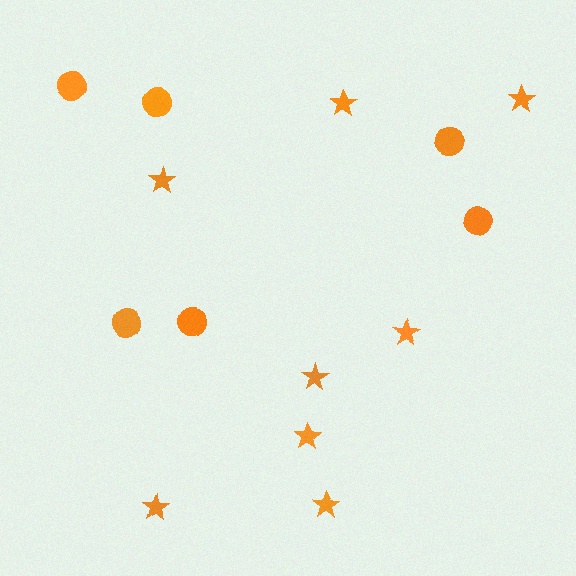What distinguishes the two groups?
There are 2 groups: one group of stars (8) and one group of circles (6).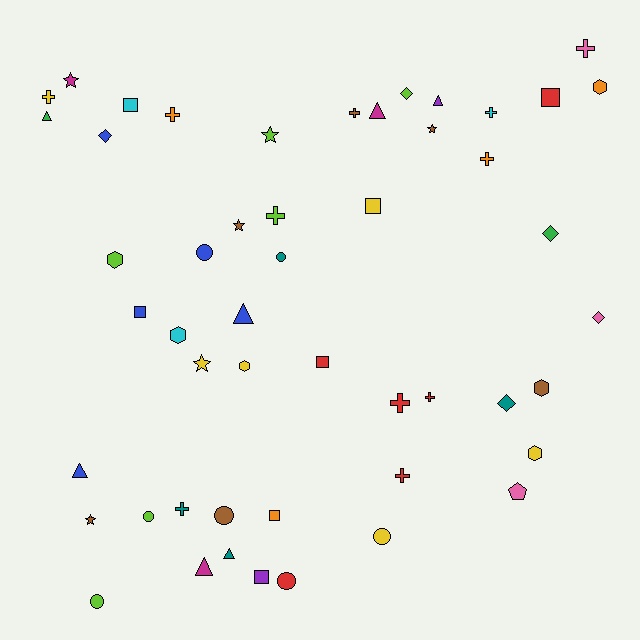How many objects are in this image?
There are 50 objects.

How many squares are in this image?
There are 7 squares.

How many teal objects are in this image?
There are 4 teal objects.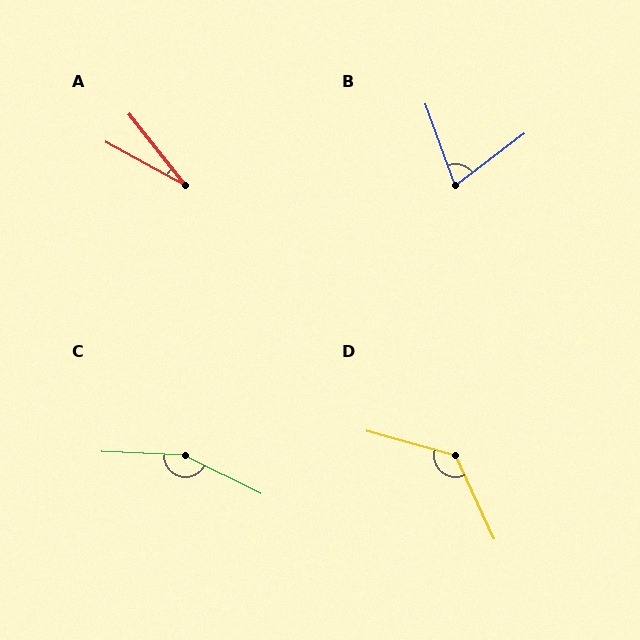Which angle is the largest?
C, at approximately 156 degrees.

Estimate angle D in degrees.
Approximately 130 degrees.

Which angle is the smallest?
A, at approximately 23 degrees.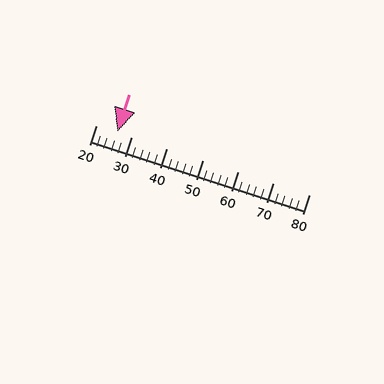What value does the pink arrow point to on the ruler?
The pink arrow points to approximately 26.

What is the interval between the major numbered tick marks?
The major tick marks are spaced 10 units apart.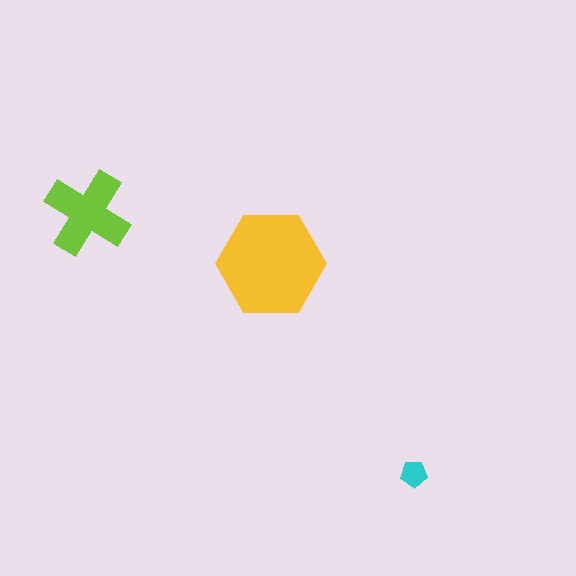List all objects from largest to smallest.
The yellow hexagon, the lime cross, the cyan pentagon.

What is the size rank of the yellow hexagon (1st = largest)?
1st.